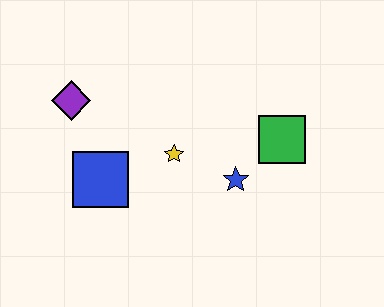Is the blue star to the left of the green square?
Yes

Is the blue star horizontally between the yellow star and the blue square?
No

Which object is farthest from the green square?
The purple diamond is farthest from the green square.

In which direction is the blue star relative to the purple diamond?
The blue star is to the right of the purple diamond.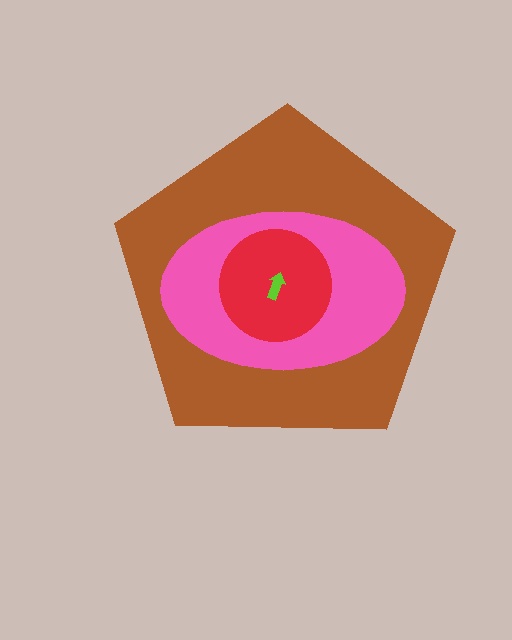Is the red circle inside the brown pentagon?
Yes.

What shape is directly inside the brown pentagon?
The pink ellipse.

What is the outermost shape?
The brown pentagon.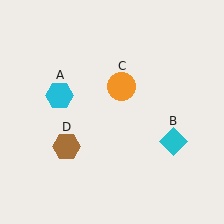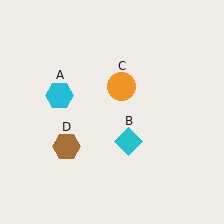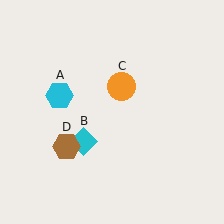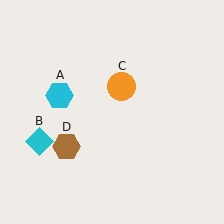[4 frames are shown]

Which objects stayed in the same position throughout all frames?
Cyan hexagon (object A) and orange circle (object C) and brown hexagon (object D) remained stationary.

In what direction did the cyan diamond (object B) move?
The cyan diamond (object B) moved left.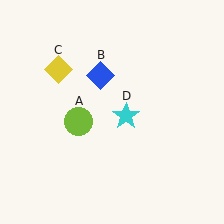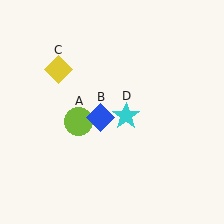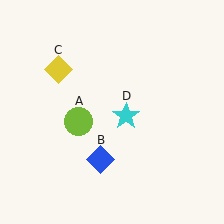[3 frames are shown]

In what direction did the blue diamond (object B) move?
The blue diamond (object B) moved down.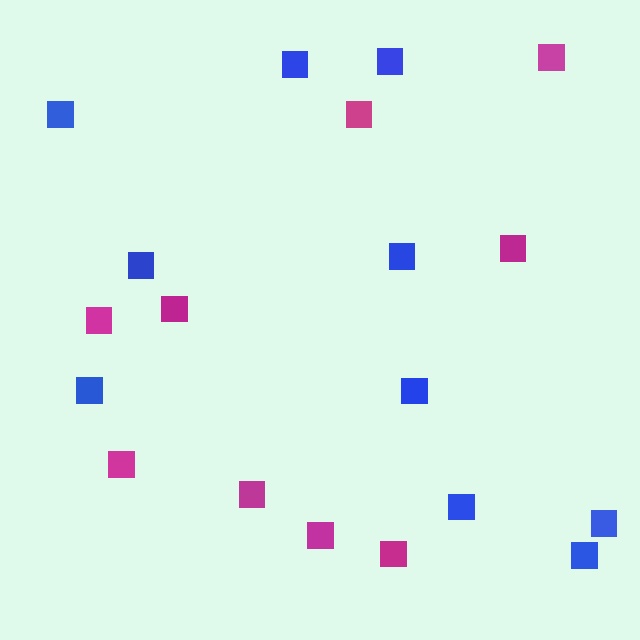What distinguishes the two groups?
There are 2 groups: one group of magenta squares (9) and one group of blue squares (10).